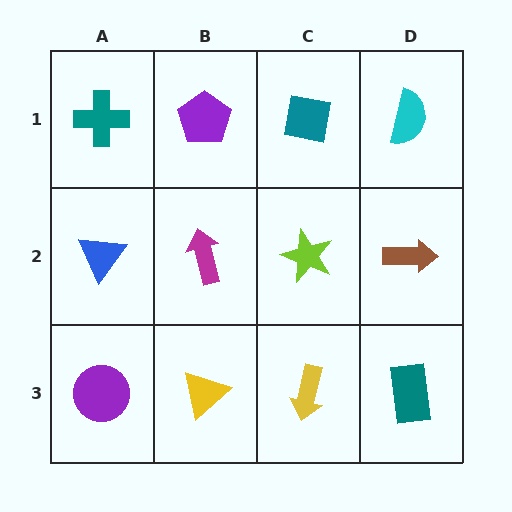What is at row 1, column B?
A purple pentagon.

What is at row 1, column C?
A teal square.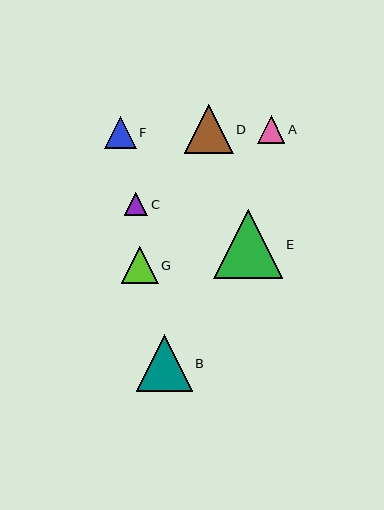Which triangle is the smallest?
Triangle C is the smallest with a size of approximately 23 pixels.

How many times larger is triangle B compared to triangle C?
Triangle B is approximately 2.4 times the size of triangle C.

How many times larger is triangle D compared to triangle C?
Triangle D is approximately 2.1 times the size of triangle C.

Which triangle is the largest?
Triangle E is the largest with a size of approximately 69 pixels.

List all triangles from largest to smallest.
From largest to smallest: E, B, D, G, F, A, C.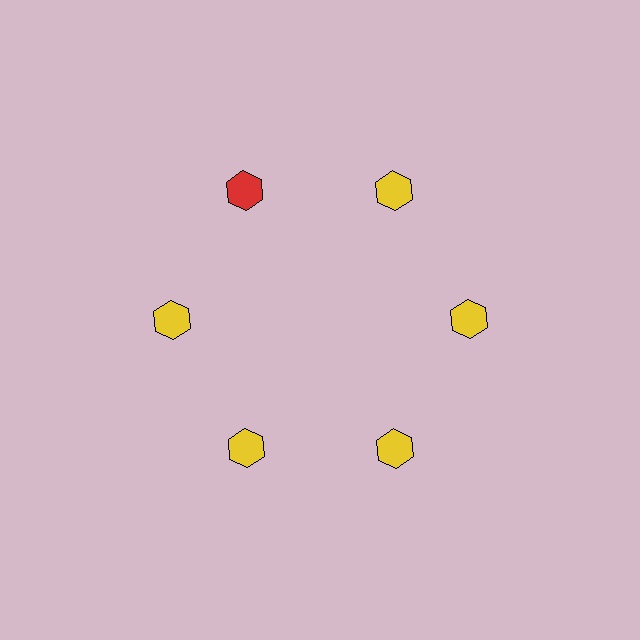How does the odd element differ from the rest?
It has a different color: red instead of yellow.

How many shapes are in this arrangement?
There are 6 shapes arranged in a ring pattern.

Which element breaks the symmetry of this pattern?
The red hexagon at roughly the 11 o'clock position breaks the symmetry. All other shapes are yellow hexagons.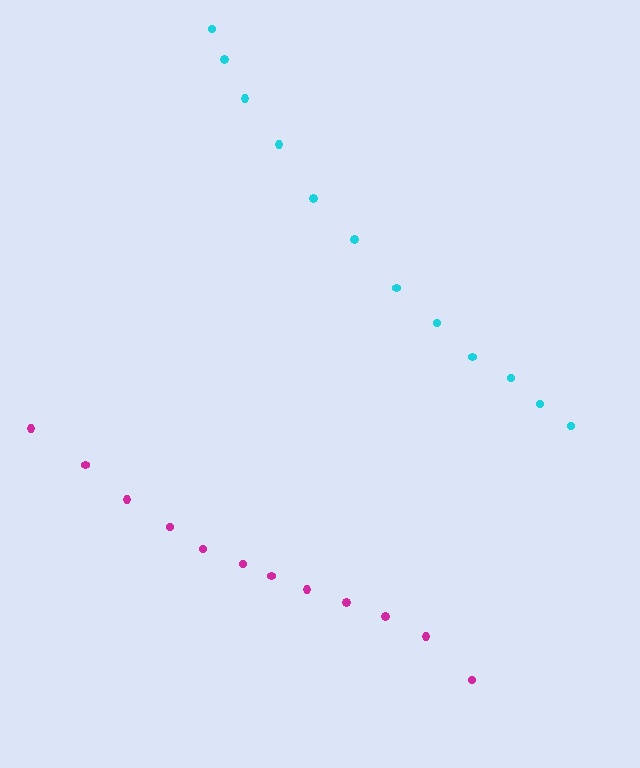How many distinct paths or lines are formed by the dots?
There are 2 distinct paths.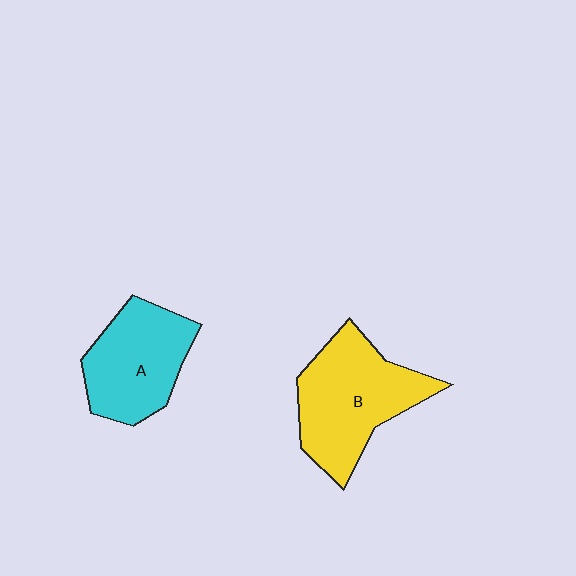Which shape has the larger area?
Shape B (yellow).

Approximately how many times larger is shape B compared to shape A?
Approximately 1.2 times.